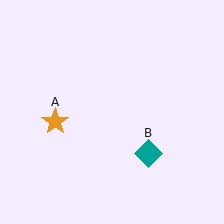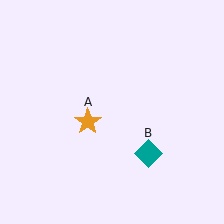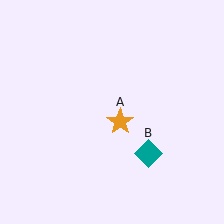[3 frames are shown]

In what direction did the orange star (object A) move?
The orange star (object A) moved right.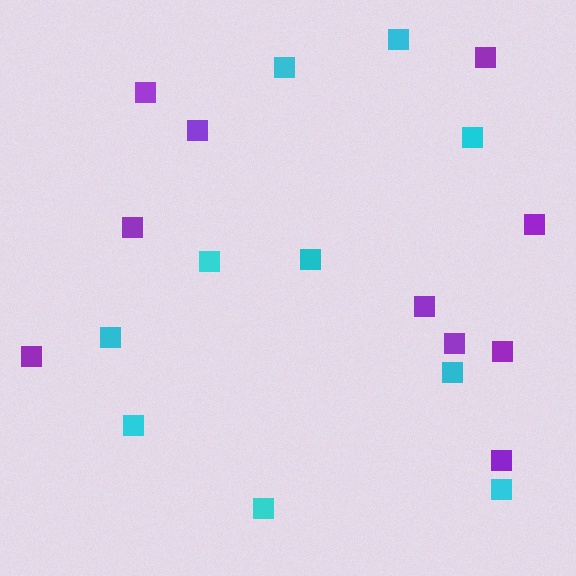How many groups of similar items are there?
There are 2 groups: one group of purple squares (10) and one group of cyan squares (10).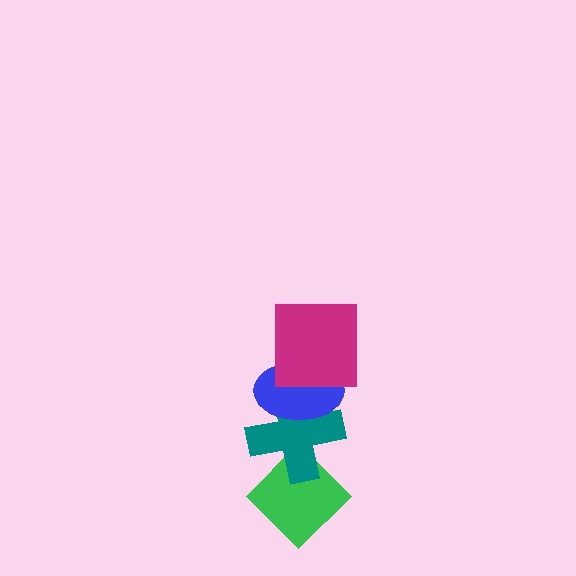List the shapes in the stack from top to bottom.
From top to bottom: the magenta square, the blue ellipse, the teal cross, the green diamond.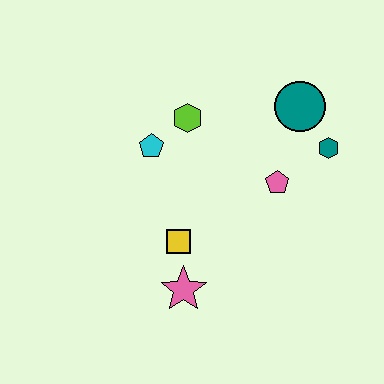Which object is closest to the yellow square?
The pink star is closest to the yellow square.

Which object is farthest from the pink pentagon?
The pink star is farthest from the pink pentagon.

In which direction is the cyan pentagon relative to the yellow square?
The cyan pentagon is above the yellow square.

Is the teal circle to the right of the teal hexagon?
No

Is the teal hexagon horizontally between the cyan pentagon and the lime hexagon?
No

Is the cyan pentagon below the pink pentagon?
No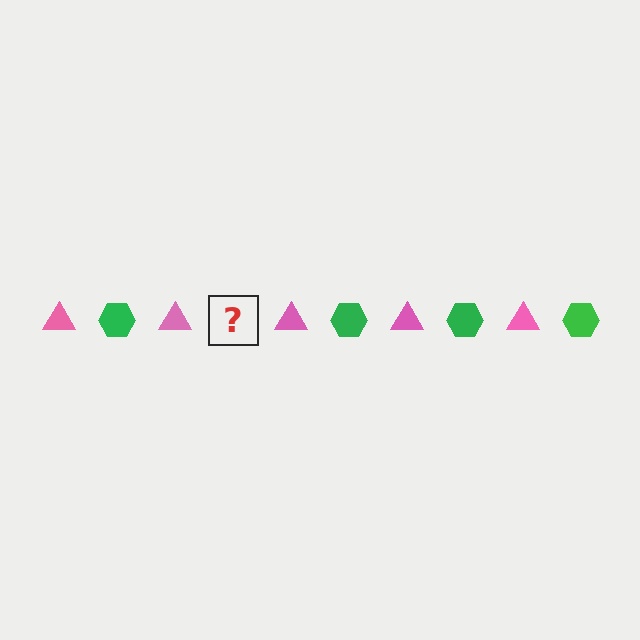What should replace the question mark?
The question mark should be replaced with a green hexagon.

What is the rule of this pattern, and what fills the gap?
The rule is that the pattern alternates between pink triangle and green hexagon. The gap should be filled with a green hexagon.